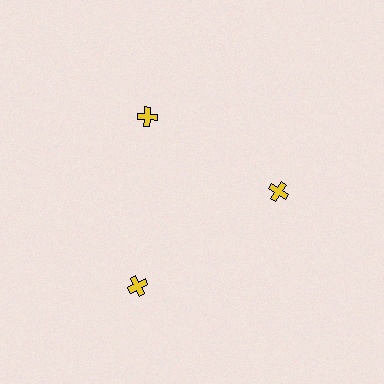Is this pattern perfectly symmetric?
No. The 3 yellow crosses are arranged in a ring, but one element near the 7 o'clock position is pushed outward from the center, breaking the 3-fold rotational symmetry.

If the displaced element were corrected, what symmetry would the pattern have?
It would have 3-fold rotational symmetry — the pattern would map onto itself every 120 degrees.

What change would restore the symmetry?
The symmetry would be restored by moving it inward, back onto the ring so that all 3 crosses sit at equal angles and equal distance from the center.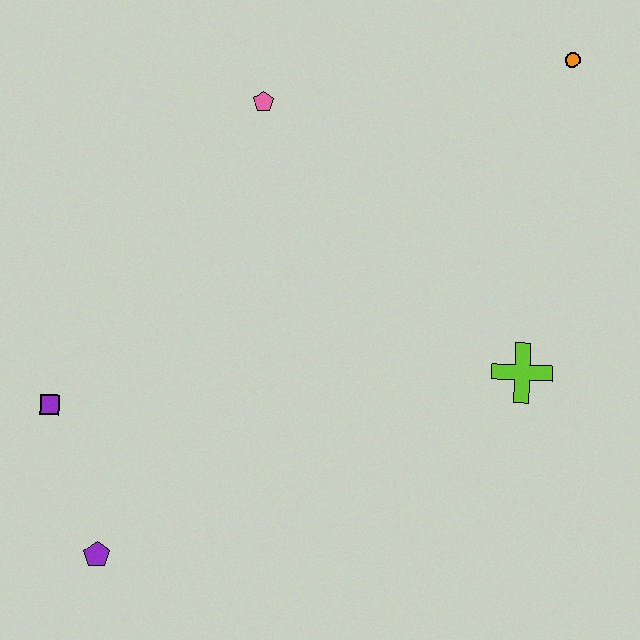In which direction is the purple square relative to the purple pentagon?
The purple square is above the purple pentagon.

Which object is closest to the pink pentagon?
The orange circle is closest to the pink pentagon.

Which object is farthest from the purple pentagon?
The orange circle is farthest from the purple pentagon.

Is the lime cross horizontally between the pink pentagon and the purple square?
No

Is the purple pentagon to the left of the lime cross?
Yes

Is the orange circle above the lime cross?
Yes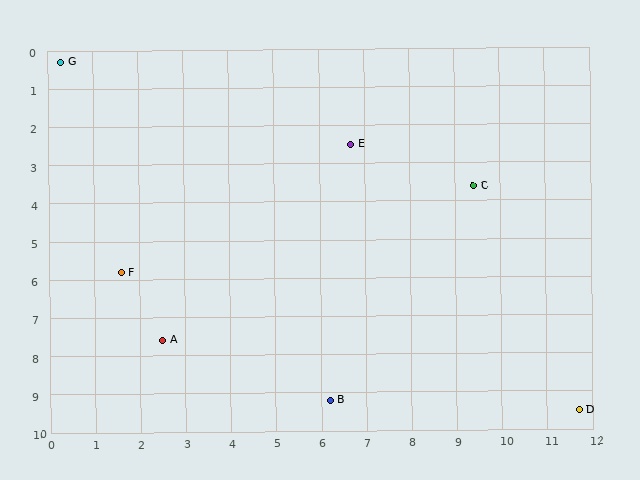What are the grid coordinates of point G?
Point G is at approximately (0.3, 0.3).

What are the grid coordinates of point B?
Point B is at approximately (6.2, 9.2).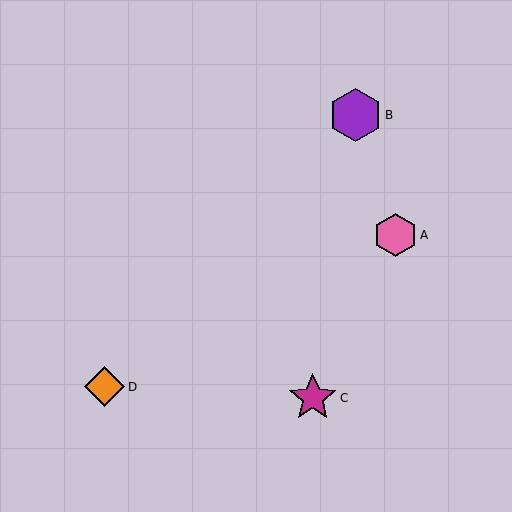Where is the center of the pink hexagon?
The center of the pink hexagon is at (395, 235).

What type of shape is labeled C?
Shape C is a magenta star.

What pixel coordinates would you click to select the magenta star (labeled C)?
Click at (313, 398) to select the magenta star C.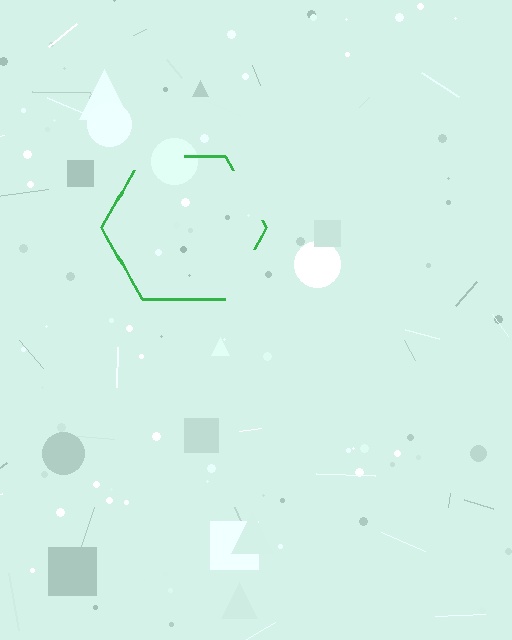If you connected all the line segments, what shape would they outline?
They would outline a hexagon.